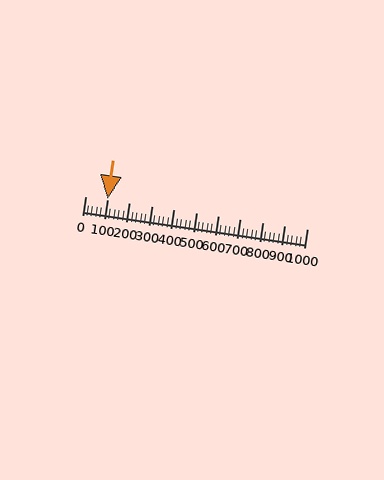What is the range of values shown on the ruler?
The ruler shows values from 0 to 1000.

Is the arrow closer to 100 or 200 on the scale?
The arrow is closer to 100.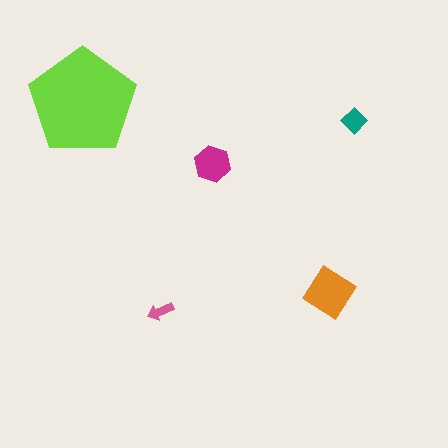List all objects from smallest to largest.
The pink arrow, the teal diamond, the magenta hexagon, the orange diamond, the lime pentagon.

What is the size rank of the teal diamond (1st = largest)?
4th.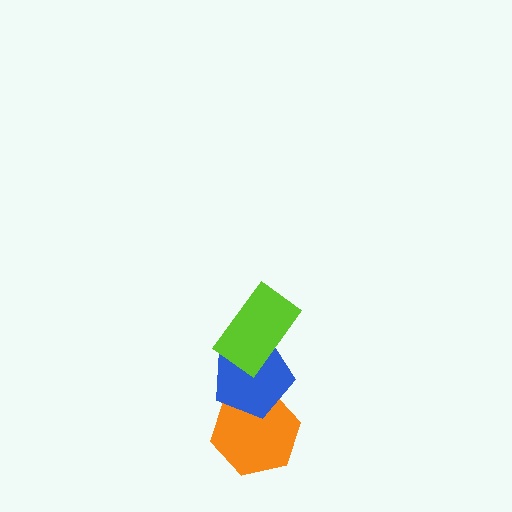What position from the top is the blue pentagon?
The blue pentagon is 2nd from the top.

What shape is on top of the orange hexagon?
The blue pentagon is on top of the orange hexagon.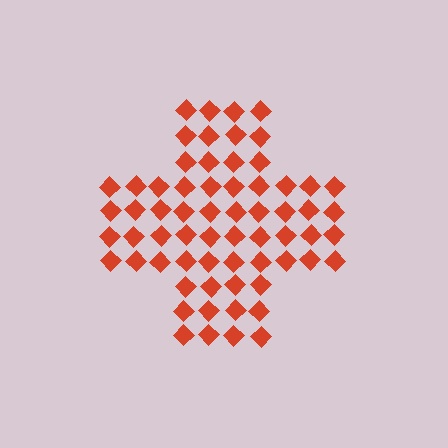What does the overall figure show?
The overall figure shows a cross.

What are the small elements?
The small elements are diamonds.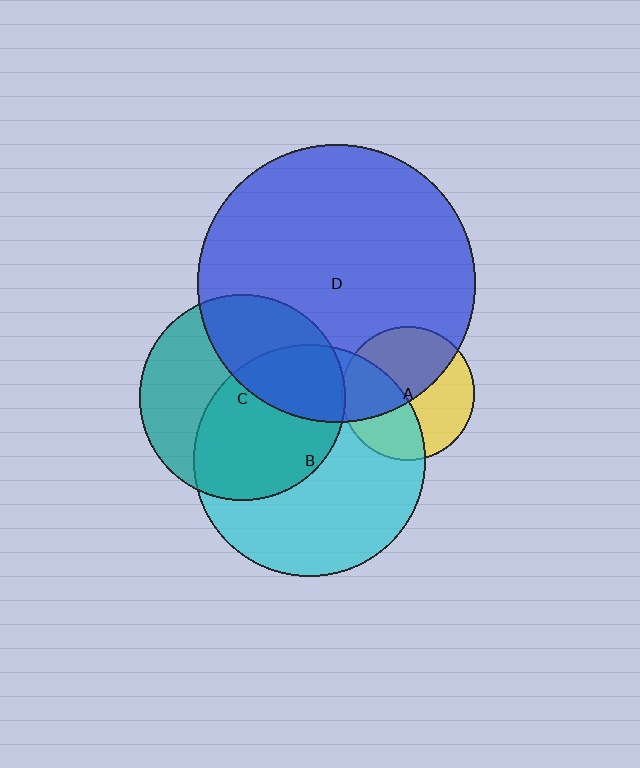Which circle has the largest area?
Circle D (blue).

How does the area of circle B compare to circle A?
Approximately 3.0 times.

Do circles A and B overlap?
Yes.